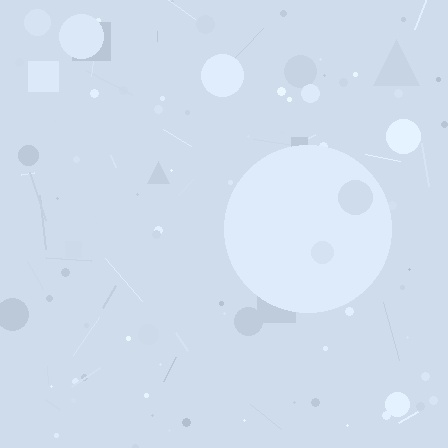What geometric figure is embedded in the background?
A circle is embedded in the background.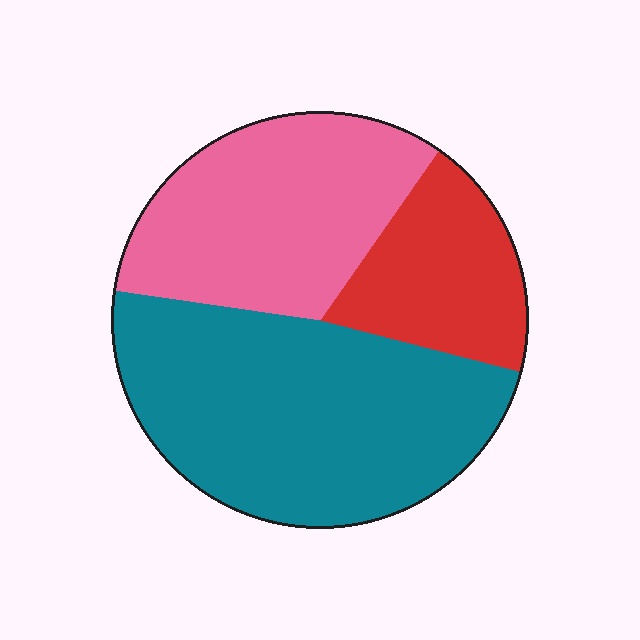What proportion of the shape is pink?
Pink takes up about one third (1/3) of the shape.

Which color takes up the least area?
Red, at roughly 20%.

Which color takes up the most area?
Teal, at roughly 50%.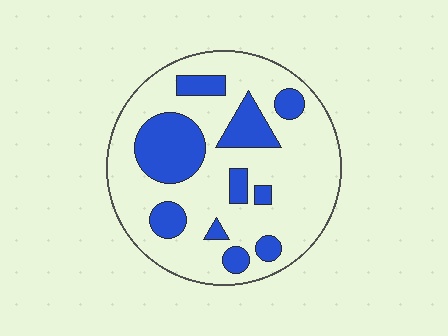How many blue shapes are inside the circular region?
10.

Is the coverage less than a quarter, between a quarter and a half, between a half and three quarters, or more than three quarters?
Between a quarter and a half.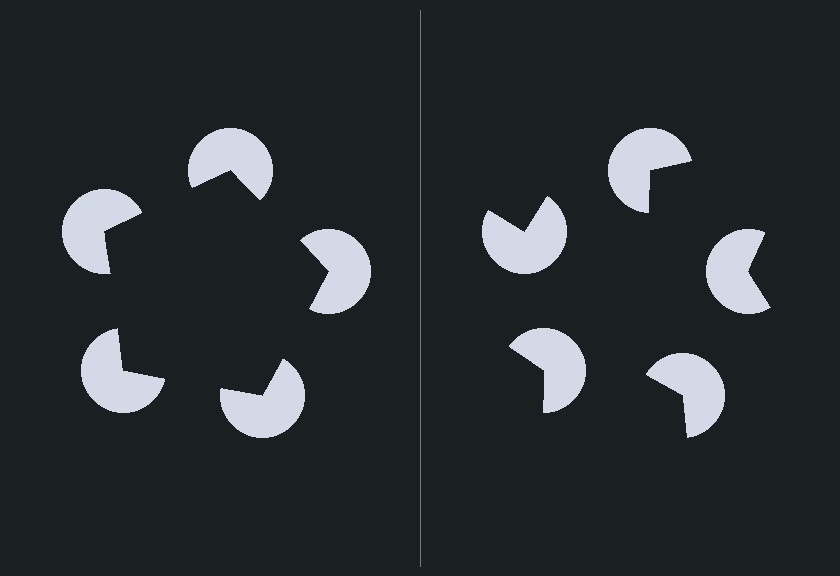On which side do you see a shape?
An illusory pentagon appears on the left side. On the right side the wedge cuts are rotated, so no coherent shape forms.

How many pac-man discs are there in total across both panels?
10 — 5 on each side.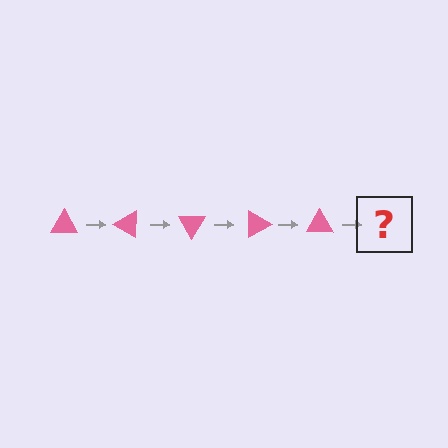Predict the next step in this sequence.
The next step is a pink triangle rotated 150 degrees.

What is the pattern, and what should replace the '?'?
The pattern is that the triangle rotates 30 degrees each step. The '?' should be a pink triangle rotated 150 degrees.